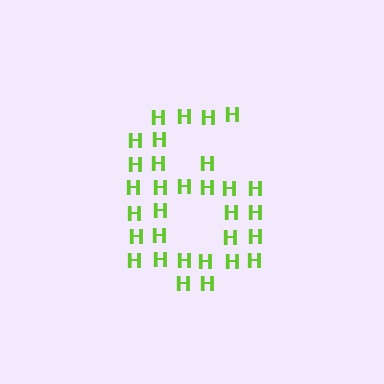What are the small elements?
The small elements are letter H's.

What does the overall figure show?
The overall figure shows the digit 6.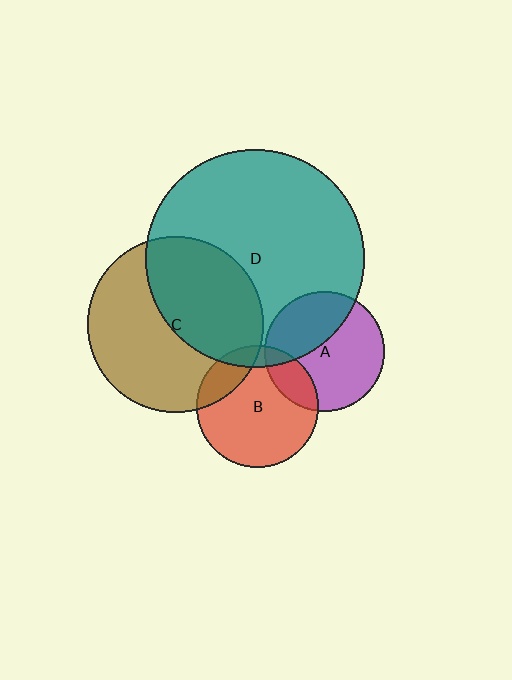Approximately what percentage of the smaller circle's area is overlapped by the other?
Approximately 20%.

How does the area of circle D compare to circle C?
Approximately 1.5 times.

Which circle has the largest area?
Circle D (teal).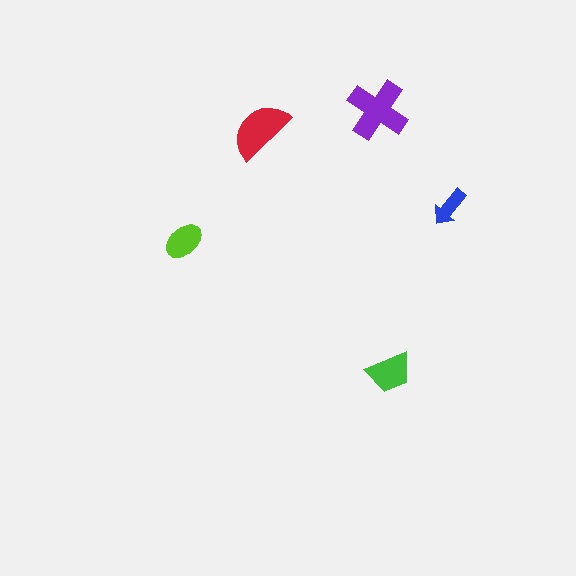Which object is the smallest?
The blue arrow.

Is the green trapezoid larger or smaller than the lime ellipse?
Larger.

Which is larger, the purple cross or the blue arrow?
The purple cross.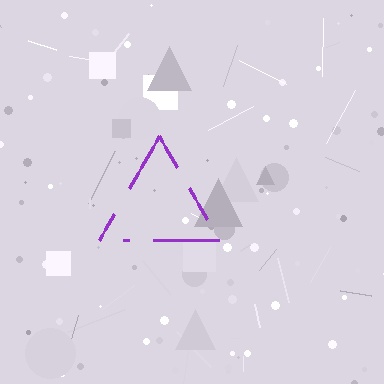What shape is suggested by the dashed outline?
The dashed outline suggests a triangle.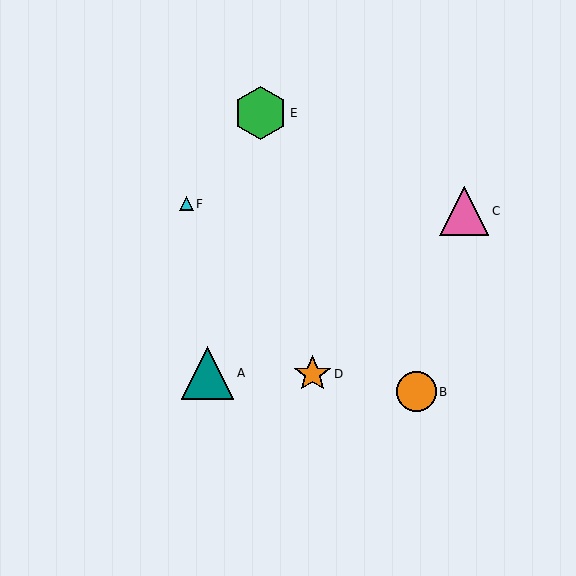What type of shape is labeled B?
Shape B is an orange circle.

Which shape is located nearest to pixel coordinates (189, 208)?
The cyan triangle (labeled F) at (186, 204) is nearest to that location.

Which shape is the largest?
The green hexagon (labeled E) is the largest.